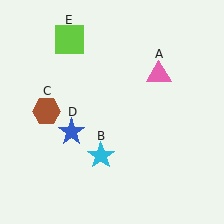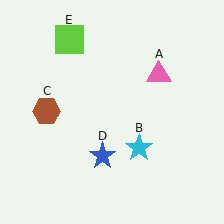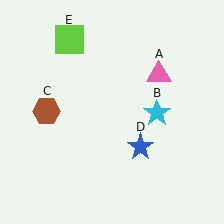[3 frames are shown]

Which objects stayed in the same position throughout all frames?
Pink triangle (object A) and brown hexagon (object C) and lime square (object E) remained stationary.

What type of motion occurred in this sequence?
The cyan star (object B), blue star (object D) rotated counterclockwise around the center of the scene.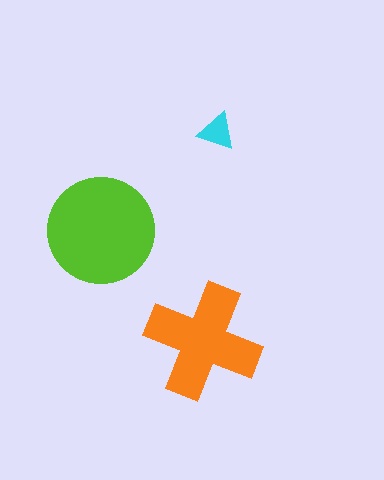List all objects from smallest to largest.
The cyan triangle, the orange cross, the lime circle.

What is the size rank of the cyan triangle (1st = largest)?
3rd.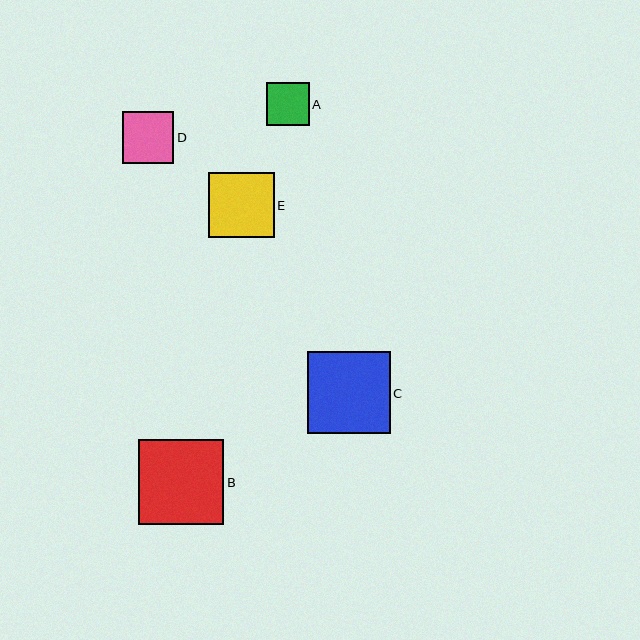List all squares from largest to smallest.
From largest to smallest: B, C, E, D, A.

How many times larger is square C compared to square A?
Square C is approximately 1.9 times the size of square A.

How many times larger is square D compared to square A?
Square D is approximately 1.2 times the size of square A.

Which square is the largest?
Square B is the largest with a size of approximately 85 pixels.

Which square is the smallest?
Square A is the smallest with a size of approximately 42 pixels.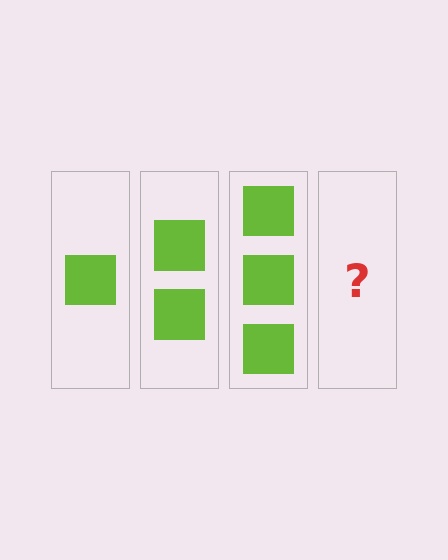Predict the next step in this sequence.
The next step is 4 squares.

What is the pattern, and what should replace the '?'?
The pattern is that each step adds one more square. The '?' should be 4 squares.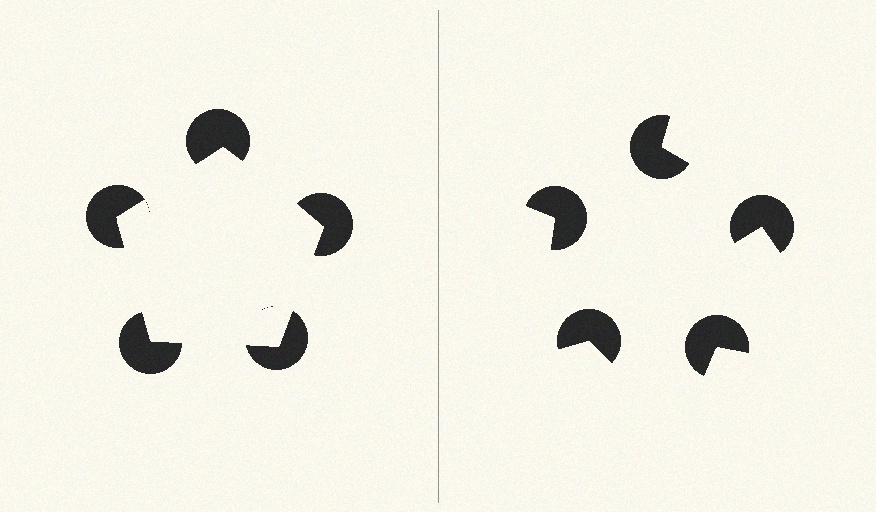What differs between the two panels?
The pac-man discs are positioned identically on both sides; only the wedge orientations differ. On the left they align to a pentagon; on the right they are misaligned.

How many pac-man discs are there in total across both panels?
10 — 5 on each side.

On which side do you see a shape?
An illusory pentagon appears on the left side. On the right side the wedge cuts are rotated, so no coherent shape forms.